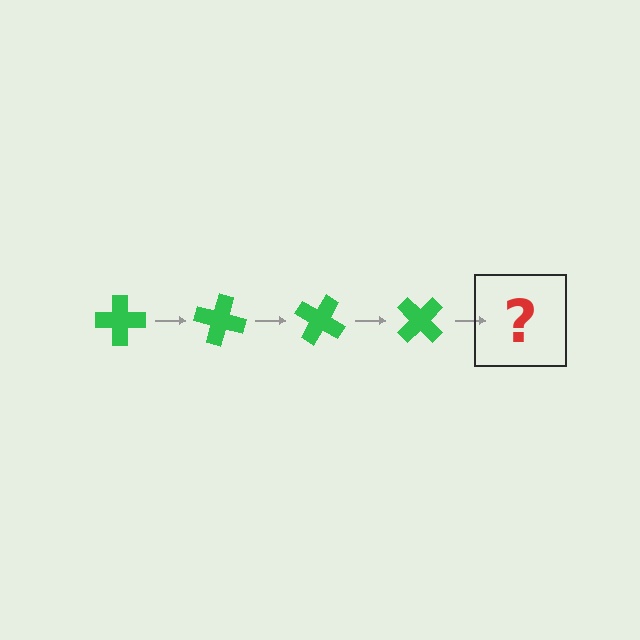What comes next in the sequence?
The next element should be a green cross rotated 60 degrees.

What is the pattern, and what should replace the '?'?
The pattern is that the cross rotates 15 degrees each step. The '?' should be a green cross rotated 60 degrees.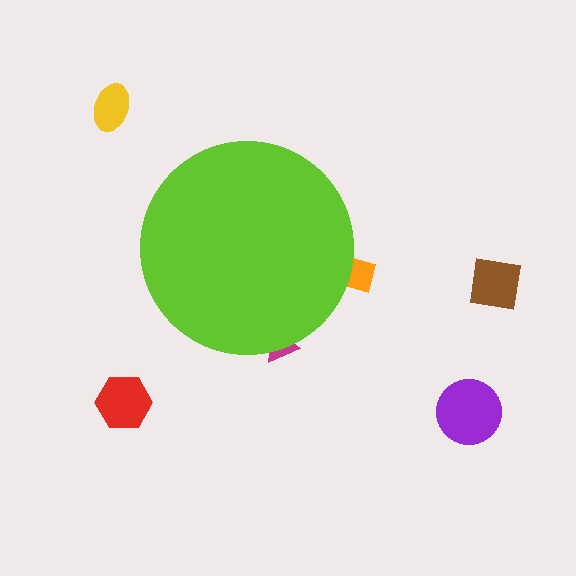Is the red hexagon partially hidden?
No, the red hexagon is fully visible.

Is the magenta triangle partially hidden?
Yes, the magenta triangle is partially hidden behind the lime circle.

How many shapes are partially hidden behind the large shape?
2 shapes are partially hidden.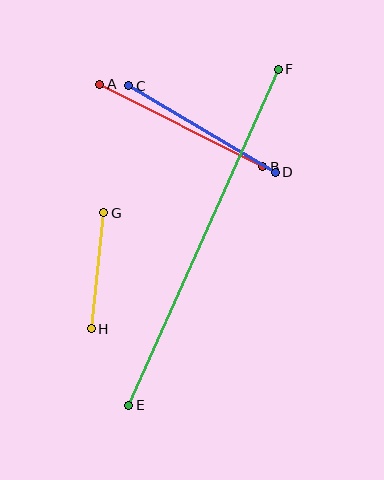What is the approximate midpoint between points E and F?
The midpoint is at approximately (203, 237) pixels.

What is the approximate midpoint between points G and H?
The midpoint is at approximately (97, 271) pixels.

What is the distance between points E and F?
The distance is approximately 367 pixels.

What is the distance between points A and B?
The distance is approximately 183 pixels.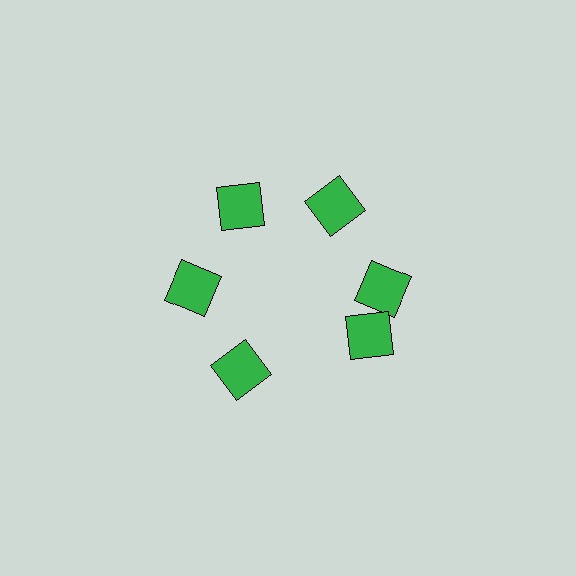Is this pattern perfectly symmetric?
No. The 6 green squares are arranged in a ring, but one element near the 5 o'clock position is rotated out of alignment along the ring, breaking the 6-fold rotational symmetry.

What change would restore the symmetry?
The symmetry would be restored by rotating it back into even spacing with its neighbors so that all 6 squares sit at equal angles and equal distance from the center.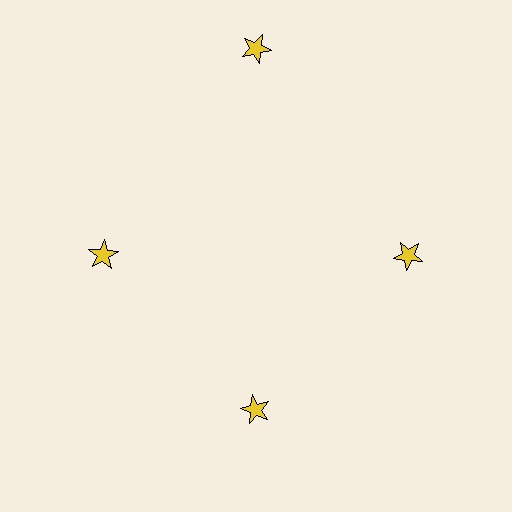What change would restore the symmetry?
The symmetry would be restored by moving it inward, back onto the ring so that all 4 stars sit at equal angles and equal distance from the center.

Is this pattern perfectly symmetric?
No. The 4 yellow stars are arranged in a ring, but one element near the 12 o'clock position is pushed outward from the center, breaking the 4-fold rotational symmetry.